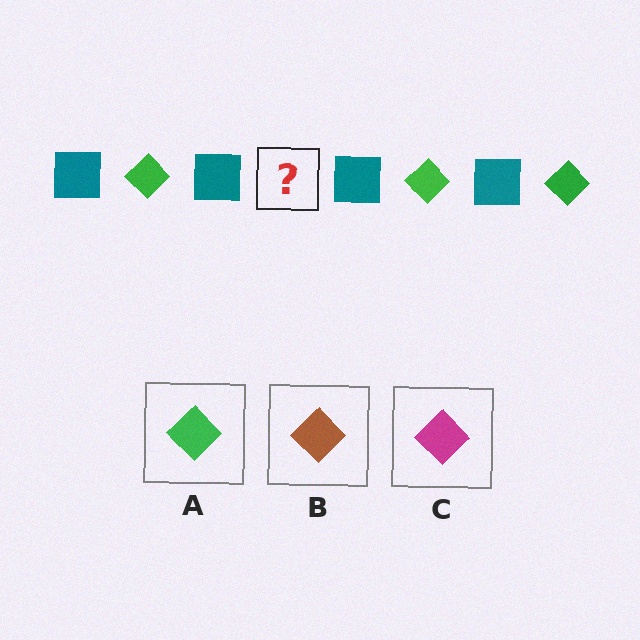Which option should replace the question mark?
Option A.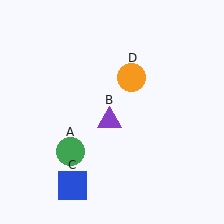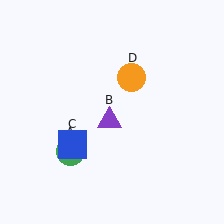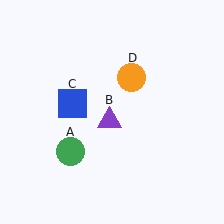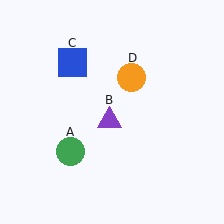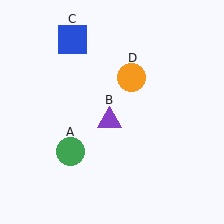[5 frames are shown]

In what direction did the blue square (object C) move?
The blue square (object C) moved up.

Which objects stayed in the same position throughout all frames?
Green circle (object A) and purple triangle (object B) and orange circle (object D) remained stationary.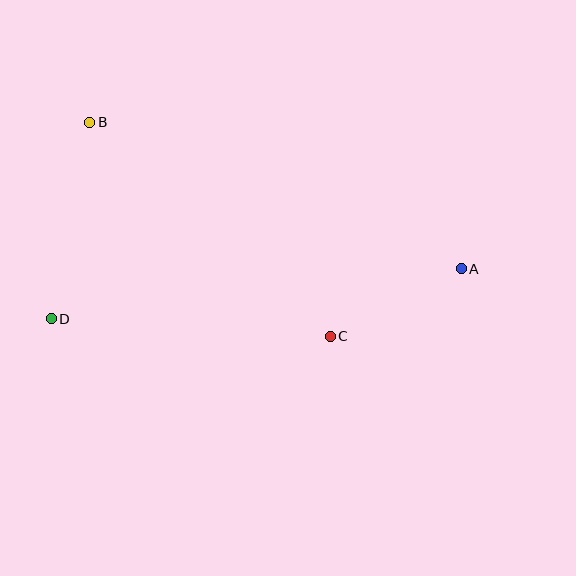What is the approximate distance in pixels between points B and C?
The distance between B and C is approximately 322 pixels.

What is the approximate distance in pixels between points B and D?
The distance between B and D is approximately 201 pixels.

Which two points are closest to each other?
Points A and C are closest to each other.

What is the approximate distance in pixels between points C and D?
The distance between C and D is approximately 279 pixels.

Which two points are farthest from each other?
Points A and D are farthest from each other.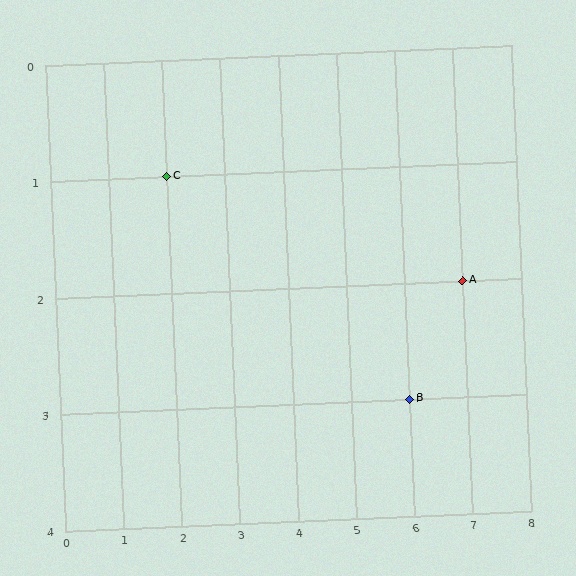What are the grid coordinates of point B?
Point B is at grid coordinates (6, 3).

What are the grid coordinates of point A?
Point A is at grid coordinates (7, 2).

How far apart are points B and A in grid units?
Points B and A are 1 column and 1 row apart (about 1.4 grid units diagonally).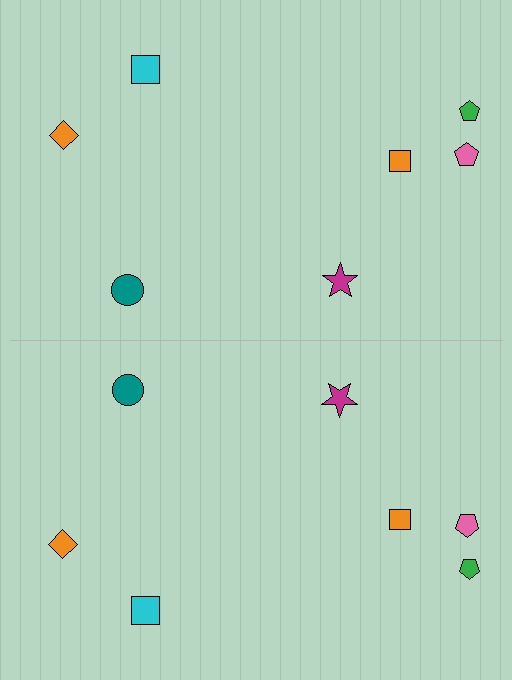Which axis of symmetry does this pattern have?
The pattern has a horizontal axis of symmetry running through the center of the image.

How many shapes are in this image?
There are 14 shapes in this image.